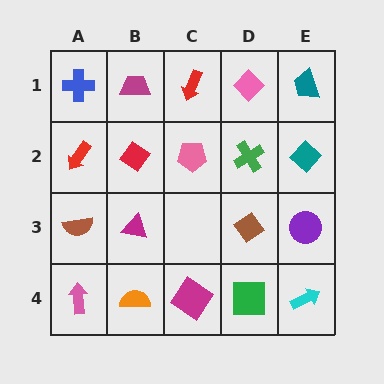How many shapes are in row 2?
5 shapes.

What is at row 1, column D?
A pink diamond.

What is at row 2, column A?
A red arrow.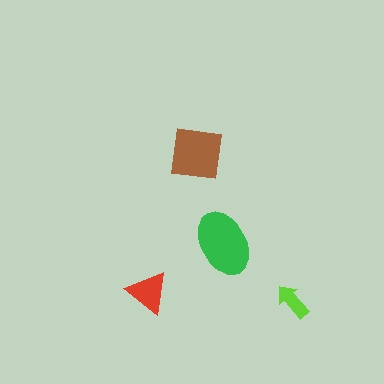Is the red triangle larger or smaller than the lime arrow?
Larger.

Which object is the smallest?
The lime arrow.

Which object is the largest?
The green ellipse.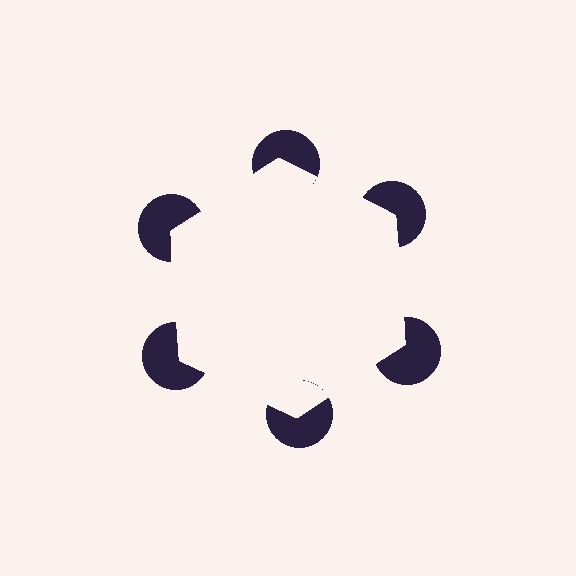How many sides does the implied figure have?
6 sides.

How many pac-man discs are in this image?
There are 6 — one at each vertex of the illusory hexagon.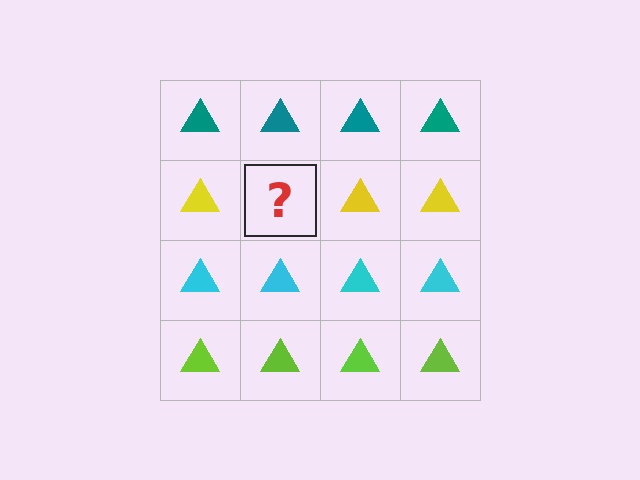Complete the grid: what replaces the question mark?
The question mark should be replaced with a yellow triangle.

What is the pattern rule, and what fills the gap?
The rule is that each row has a consistent color. The gap should be filled with a yellow triangle.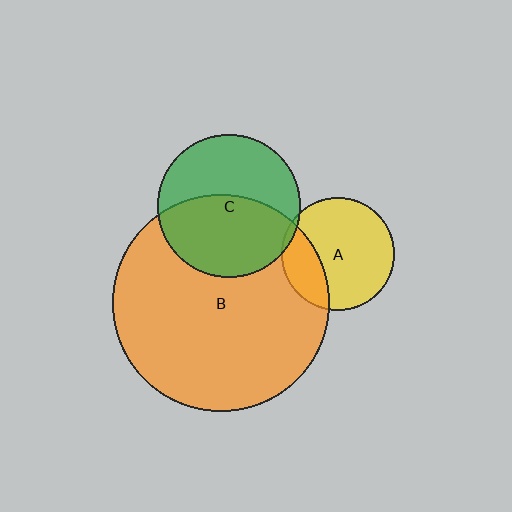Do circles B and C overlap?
Yes.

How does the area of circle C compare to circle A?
Approximately 1.6 times.